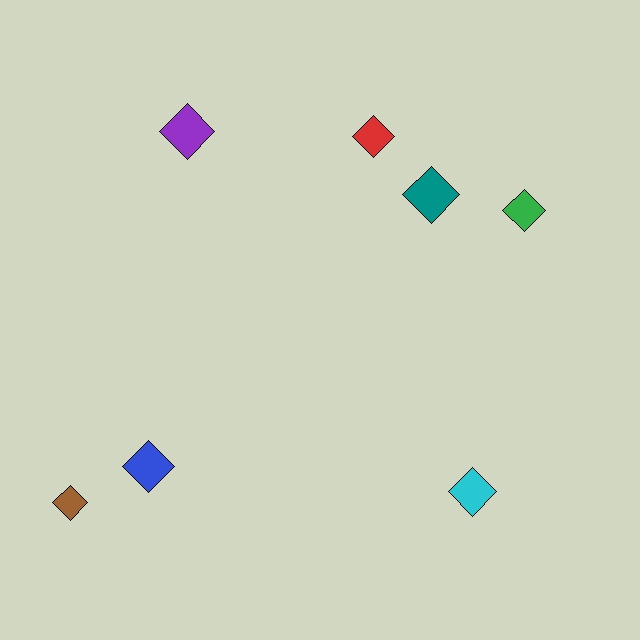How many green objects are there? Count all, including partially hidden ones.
There is 1 green object.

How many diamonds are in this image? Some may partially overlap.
There are 7 diamonds.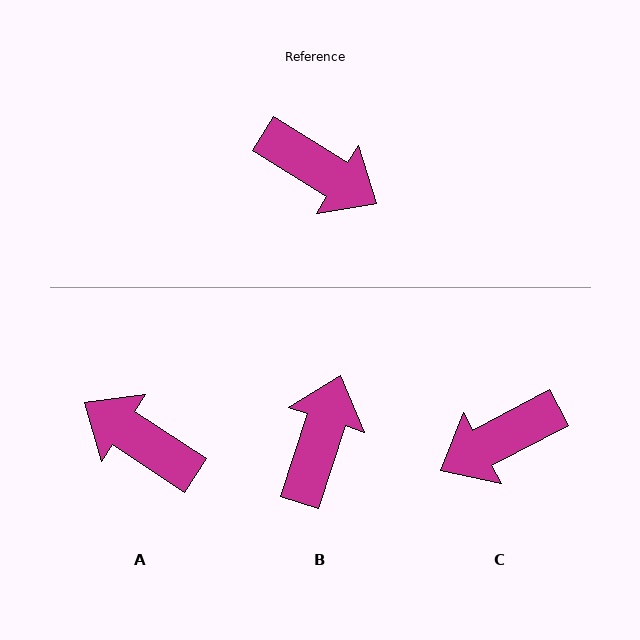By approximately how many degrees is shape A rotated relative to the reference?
Approximately 178 degrees counter-clockwise.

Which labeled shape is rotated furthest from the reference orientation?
A, about 178 degrees away.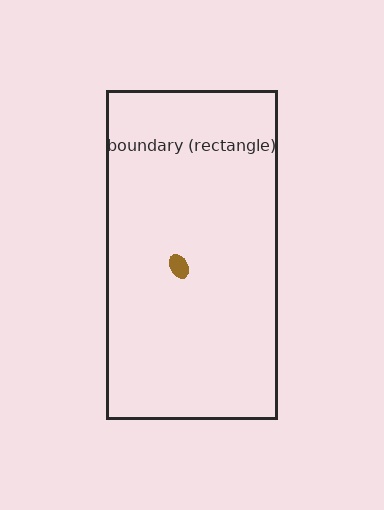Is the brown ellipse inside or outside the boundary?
Inside.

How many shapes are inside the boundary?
1 inside, 0 outside.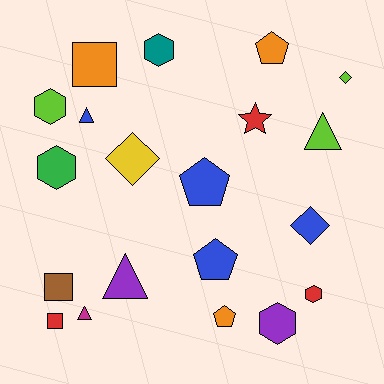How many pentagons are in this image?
There are 4 pentagons.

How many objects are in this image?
There are 20 objects.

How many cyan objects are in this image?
There are no cyan objects.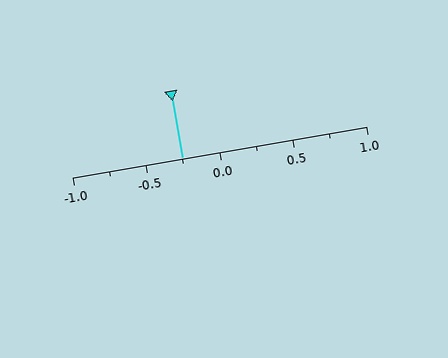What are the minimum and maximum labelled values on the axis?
The axis runs from -1.0 to 1.0.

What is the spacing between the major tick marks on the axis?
The major ticks are spaced 0.5 apart.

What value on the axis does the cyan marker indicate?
The marker indicates approximately -0.25.